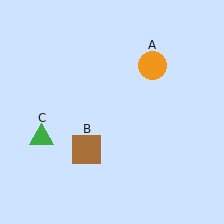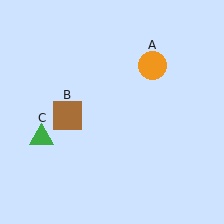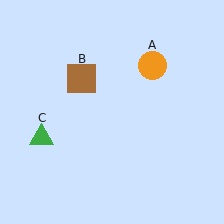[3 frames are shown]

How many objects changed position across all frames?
1 object changed position: brown square (object B).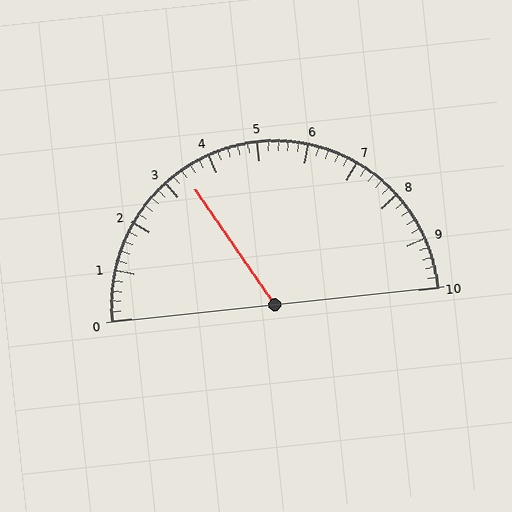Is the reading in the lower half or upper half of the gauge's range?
The reading is in the lower half of the range (0 to 10).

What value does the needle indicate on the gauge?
The needle indicates approximately 3.4.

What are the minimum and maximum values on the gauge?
The gauge ranges from 0 to 10.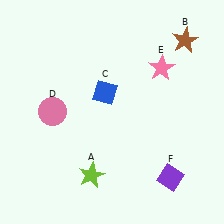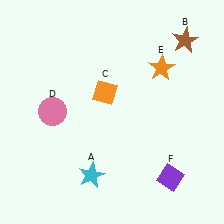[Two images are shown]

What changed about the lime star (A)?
In Image 1, A is lime. In Image 2, it changed to cyan.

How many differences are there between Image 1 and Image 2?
There are 3 differences between the two images.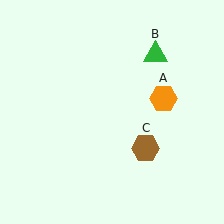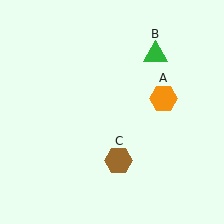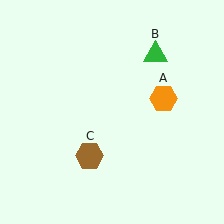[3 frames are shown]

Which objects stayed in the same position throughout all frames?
Orange hexagon (object A) and green triangle (object B) remained stationary.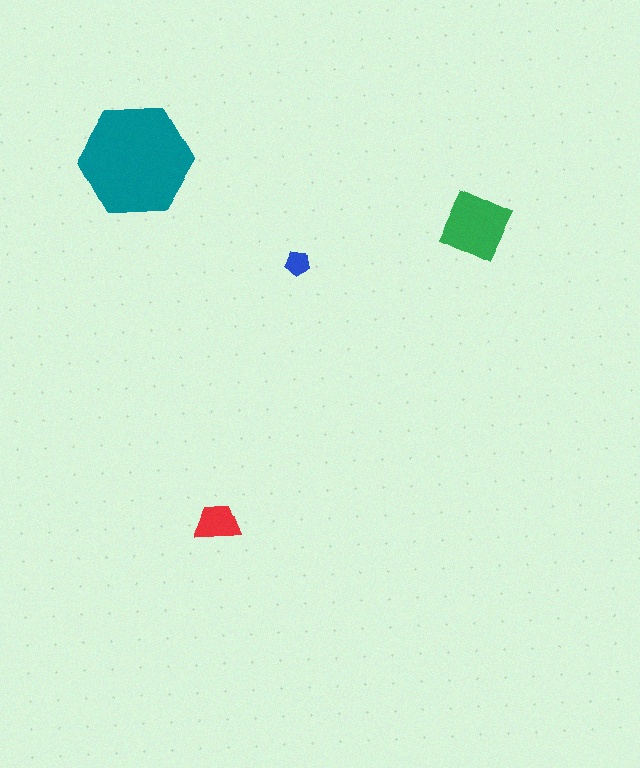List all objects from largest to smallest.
The teal hexagon, the green square, the red trapezoid, the blue pentagon.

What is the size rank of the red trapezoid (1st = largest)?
3rd.